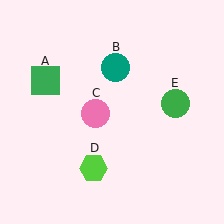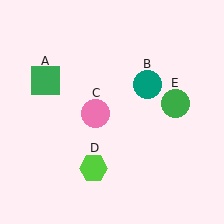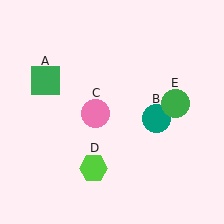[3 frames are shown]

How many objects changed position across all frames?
1 object changed position: teal circle (object B).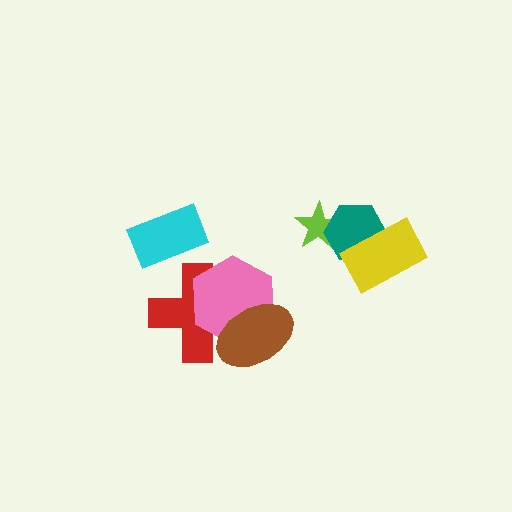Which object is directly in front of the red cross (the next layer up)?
The pink hexagon is directly in front of the red cross.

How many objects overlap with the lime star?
1 object overlaps with the lime star.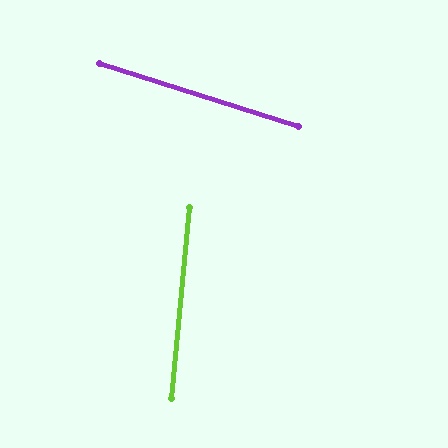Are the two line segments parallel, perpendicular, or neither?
Neither parallel nor perpendicular — they differ by about 78°.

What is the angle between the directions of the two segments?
Approximately 78 degrees.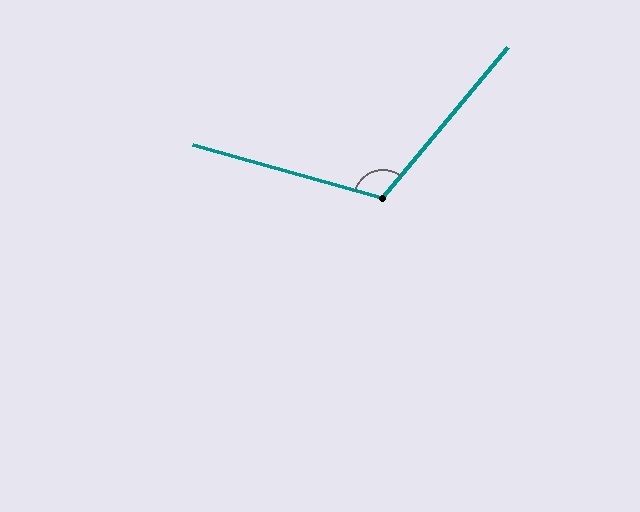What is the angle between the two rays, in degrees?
Approximately 114 degrees.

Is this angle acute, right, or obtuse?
It is obtuse.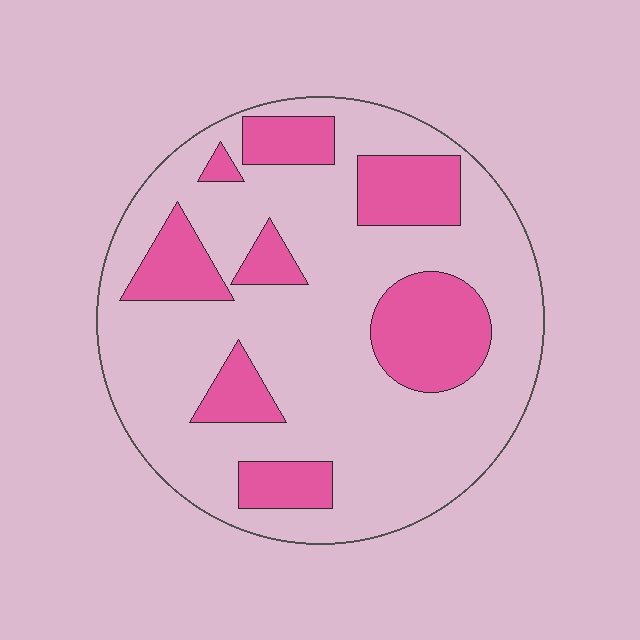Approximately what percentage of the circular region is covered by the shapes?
Approximately 25%.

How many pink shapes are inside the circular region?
8.